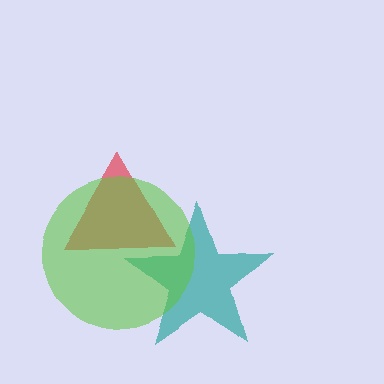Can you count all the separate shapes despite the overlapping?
Yes, there are 3 separate shapes.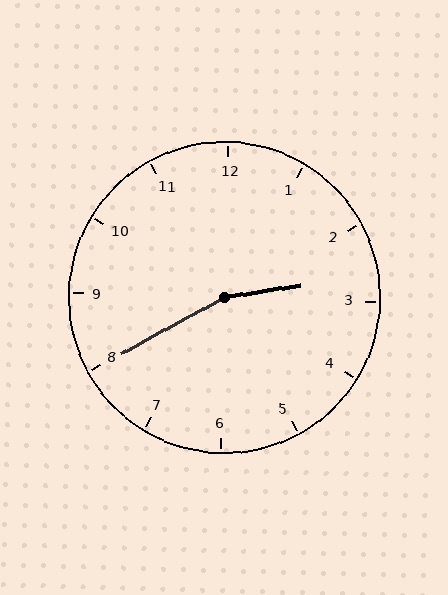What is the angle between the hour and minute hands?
Approximately 160 degrees.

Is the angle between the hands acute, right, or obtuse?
It is obtuse.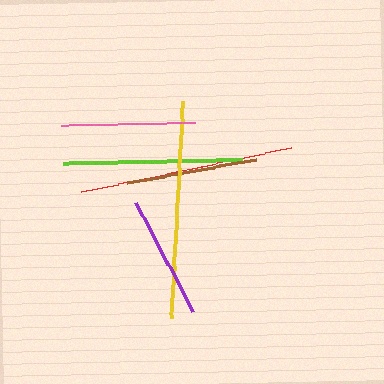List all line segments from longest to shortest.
From longest to shortest: yellow, red, lime, pink, brown, purple.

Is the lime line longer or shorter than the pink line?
The lime line is longer than the pink line.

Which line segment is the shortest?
The purple line is the shortest at approximately 123 pixels.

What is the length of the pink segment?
The pink segment is approximately 134 pixels long.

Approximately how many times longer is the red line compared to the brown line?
The red line is approximately 1.6 times the length of the brown line.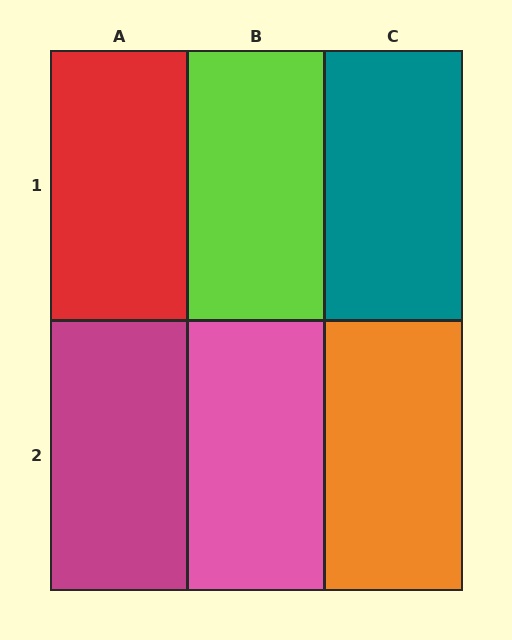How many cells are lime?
1 cell is lime.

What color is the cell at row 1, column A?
Red.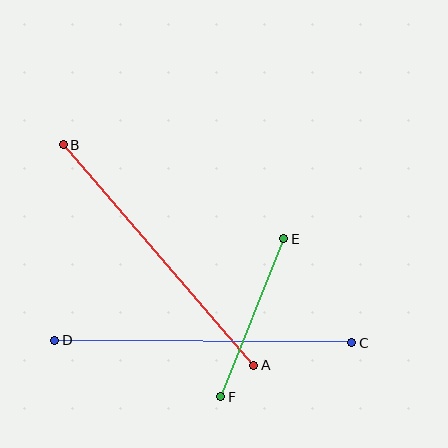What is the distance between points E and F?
The distance is approximately 170 pixels.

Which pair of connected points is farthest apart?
Points C and D are farthest apart.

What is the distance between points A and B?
The distance is approximately 292 pixels.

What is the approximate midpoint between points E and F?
The midpoint is at approximately (252, 318) pixels.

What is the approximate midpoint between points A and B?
The midpoint is at approximately (159, 255) pixels.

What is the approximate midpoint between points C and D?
The midpoint is at approximately (203, 341) pixels.